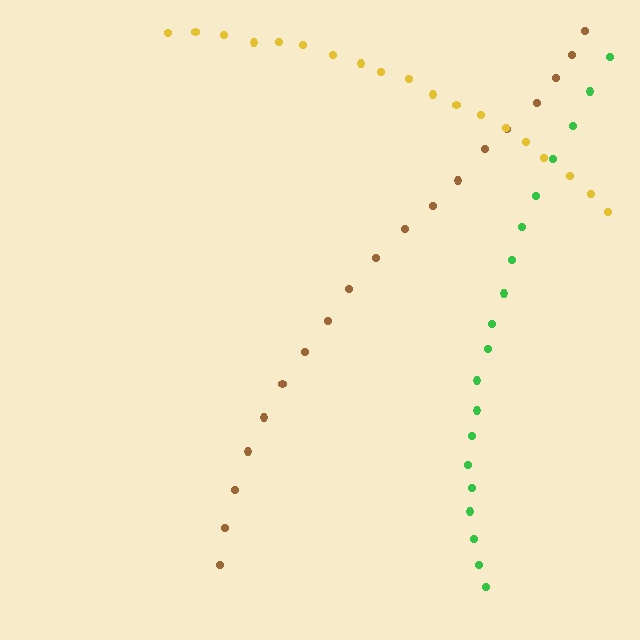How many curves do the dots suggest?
There are 3 distinct paths.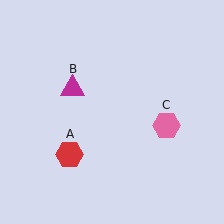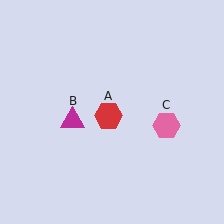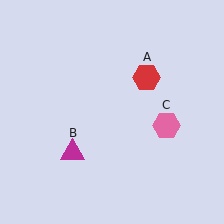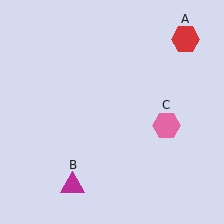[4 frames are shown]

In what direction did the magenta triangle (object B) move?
The magenta triangle (object B) moved down.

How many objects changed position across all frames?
2 objects changed position: red hexagon (object A), magenta triangle (object B).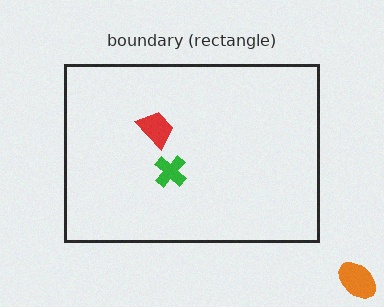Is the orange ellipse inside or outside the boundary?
Outside.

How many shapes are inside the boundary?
2 inside, 1 outside.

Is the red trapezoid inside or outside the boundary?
Inside.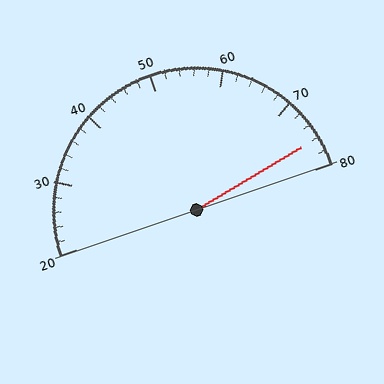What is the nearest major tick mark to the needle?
The nearest major tick mark is 80.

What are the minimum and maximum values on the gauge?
The gauge ranges from 20 to 80.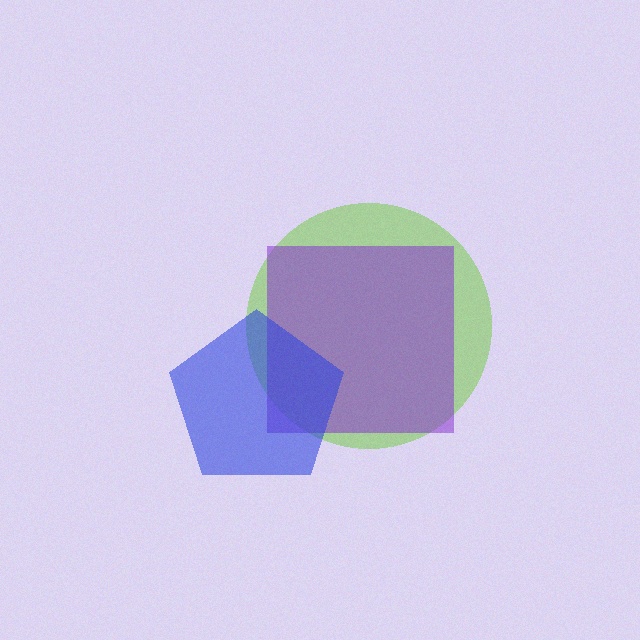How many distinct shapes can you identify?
There are 3 distinct shapes: a lime circle, a purple square, a blue pentagon.